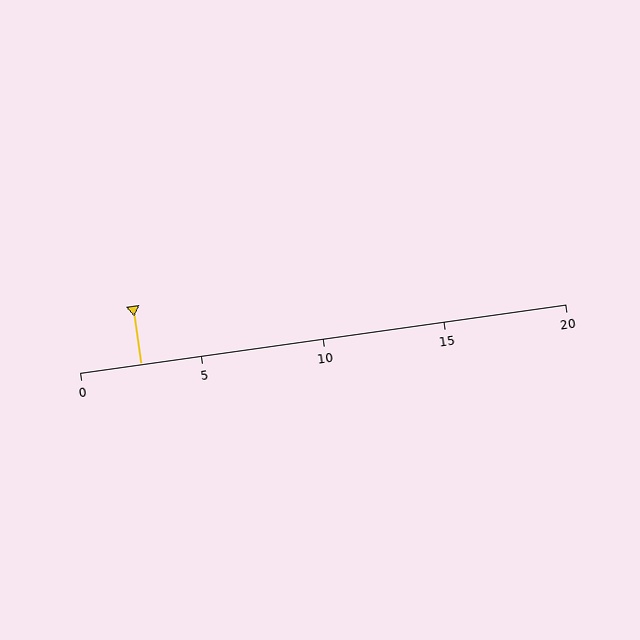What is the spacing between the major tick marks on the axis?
The major ticks are spaced 5 apart.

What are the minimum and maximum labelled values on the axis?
The axis runs from 0 to 20.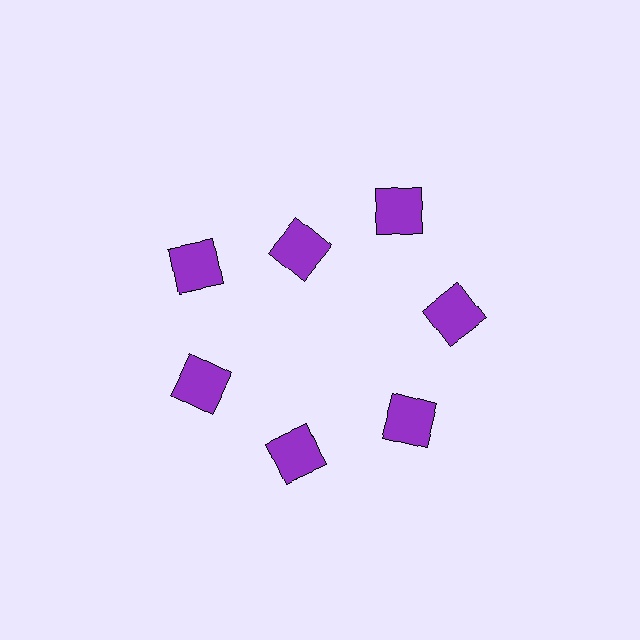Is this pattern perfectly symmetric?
No. The 7 purple squares are arranged in a ring, but one element near the 12 o'clock position is pulled inward toward the center, breaking the 7-fold rotational symmetry.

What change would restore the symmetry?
The symmetry would be restored by moving it outward, back onto the ring so that all 7 squares sit at equal angles and equal distance from the center.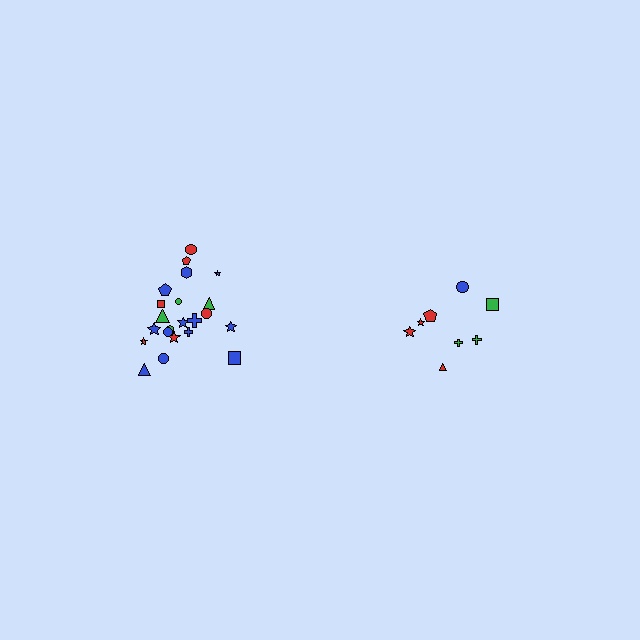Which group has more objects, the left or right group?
The left group.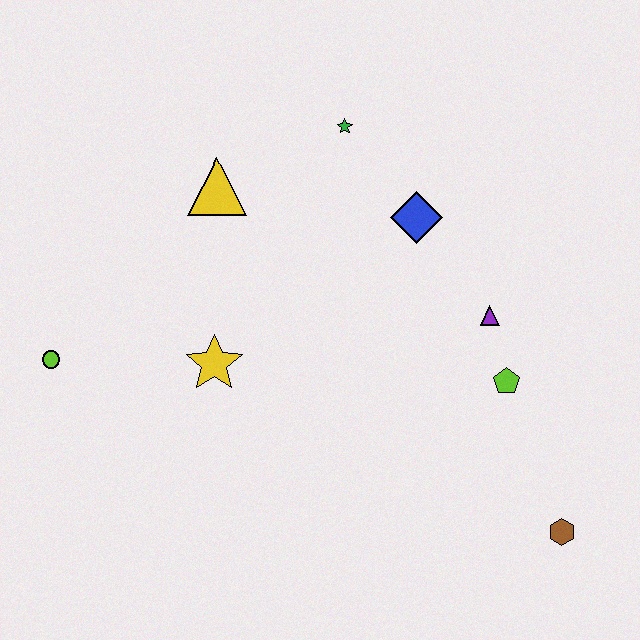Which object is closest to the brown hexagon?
The lime pentagon is closest to the brown hexagon.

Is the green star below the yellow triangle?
No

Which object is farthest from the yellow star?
The brown hexagon is farthest from the yellow star.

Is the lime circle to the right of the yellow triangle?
No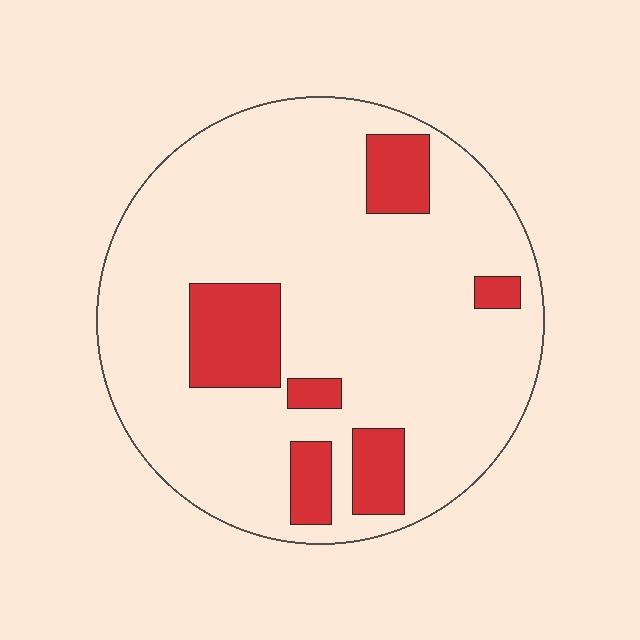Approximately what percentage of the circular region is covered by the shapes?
Approximately 15%.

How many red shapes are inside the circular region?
6.